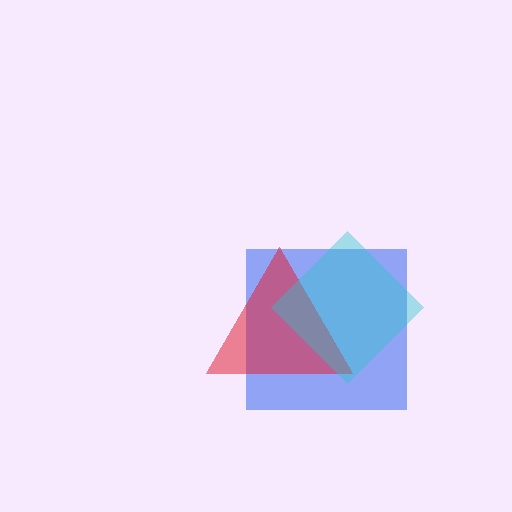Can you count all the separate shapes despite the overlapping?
Yes, there are 3 separate shapes.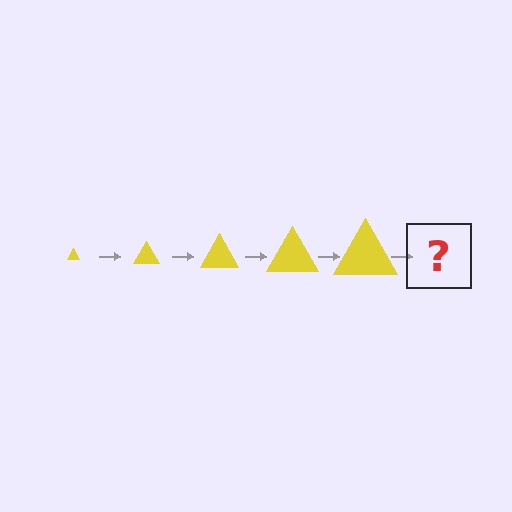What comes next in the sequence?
The next element should be a yellow triangle, larger than the previous one.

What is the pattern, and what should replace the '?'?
The pattern is that the triangle gets progressively larger each step. The '?' should be a yellow triangle, larger than the previous one.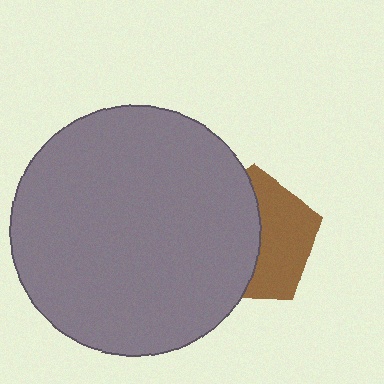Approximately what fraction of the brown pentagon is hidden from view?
Roughly 54% of the brown pentagon is hidden behind the gray circle.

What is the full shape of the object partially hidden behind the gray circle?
The partially hidden object is a brown pentagon.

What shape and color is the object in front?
The object in front is a gray circle.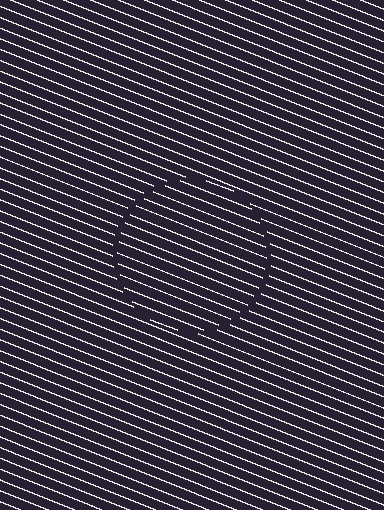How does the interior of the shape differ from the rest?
The interior of the shape contains the same grating, shifted by half a period — the contour is defined by the phase discontinuity where line-ends from the inner and outer gratings abut.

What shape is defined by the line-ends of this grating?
An illusory circle. The interior of the shape contains the same grating, shifted by half a period — the contour is defined by the phase discontinuity where line-ends from the inner and outer gratings abut.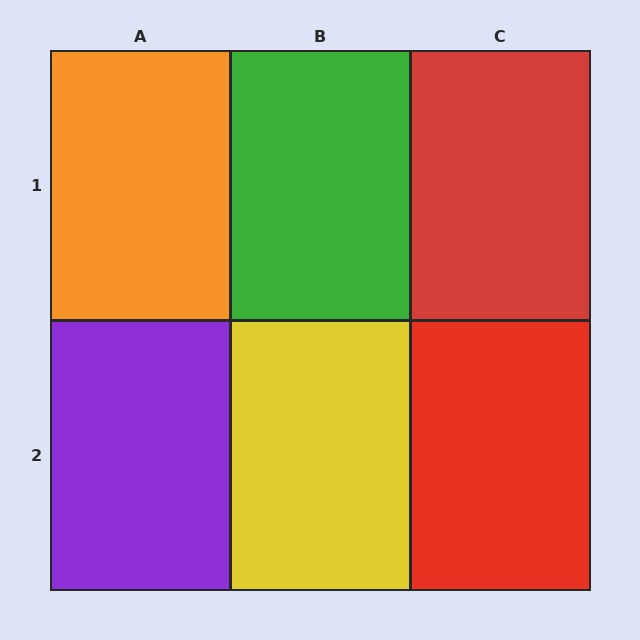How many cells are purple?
1 cell is purple.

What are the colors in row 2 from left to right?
Purple, yellow, red.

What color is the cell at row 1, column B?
Green.